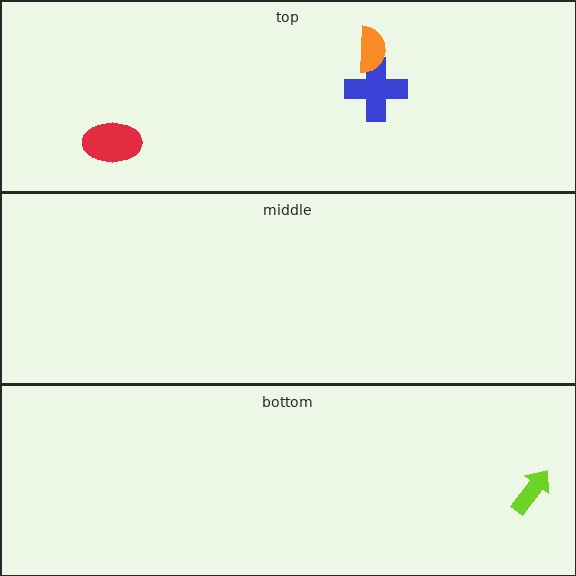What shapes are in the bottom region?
The lime arrow.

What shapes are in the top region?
The blue cross, the red ellipse, the orange semicircle.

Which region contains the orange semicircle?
The top region.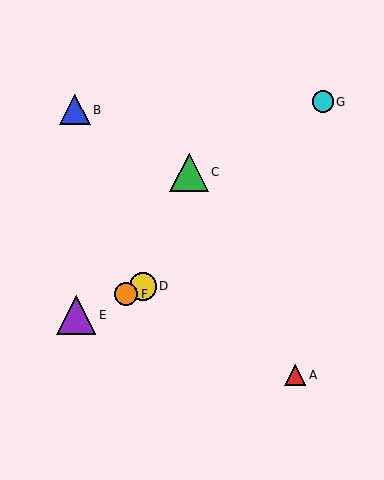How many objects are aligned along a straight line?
3 objects (D, E, F) are aligned along a straight line.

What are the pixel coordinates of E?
Object E is at (76, 315).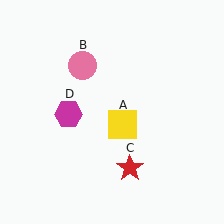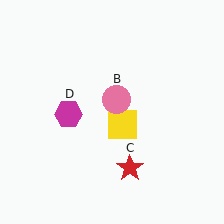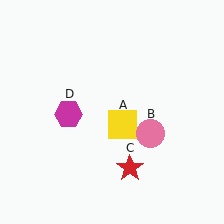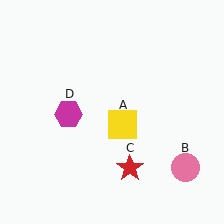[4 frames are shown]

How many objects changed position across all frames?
1 object changed position: pink circle (object B).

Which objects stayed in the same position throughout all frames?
Yellow square (object A) and red star (object C) and magenta hexagon (object D) remained stationary.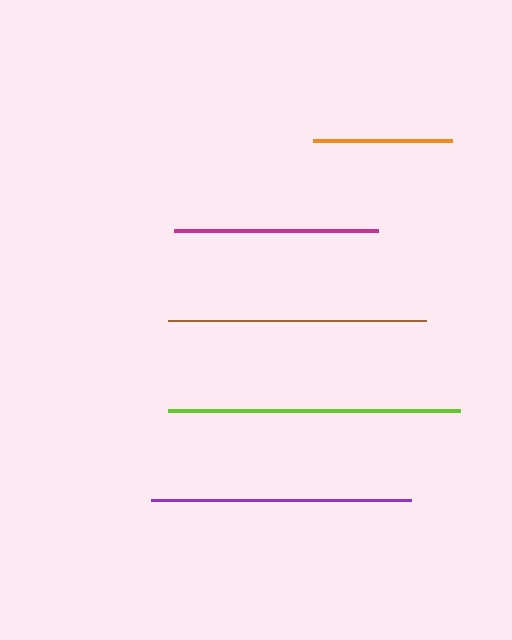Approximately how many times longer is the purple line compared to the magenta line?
The purple line is approximately 1.3 times the length of the magenta line.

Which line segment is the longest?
The lime line is the longest at approximately 292 pixels.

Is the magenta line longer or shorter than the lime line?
The lime line is longer than the magenta line.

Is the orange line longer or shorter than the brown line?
The brown line is longer than the orange line.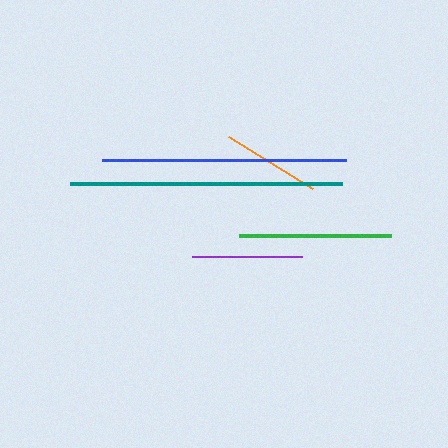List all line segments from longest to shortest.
From longest to shortest: teal, blue, green, purple, orange.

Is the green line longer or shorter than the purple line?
The green line is longer than the purple line.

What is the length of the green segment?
The green segment is approximately 152 pixels long.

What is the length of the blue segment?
The blue segment is approximately 244 pixels long.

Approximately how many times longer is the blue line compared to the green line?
The blue line is approximately 1.6 times the length of the green line.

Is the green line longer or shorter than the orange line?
The green line is longer than the orange line.